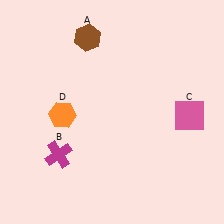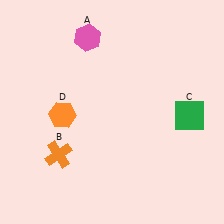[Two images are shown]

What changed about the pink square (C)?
In Image 1, C is pink. In Image 2, it changed to green.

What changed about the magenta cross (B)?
In Image 1, B is magenta. In Image 2, it changed to orange.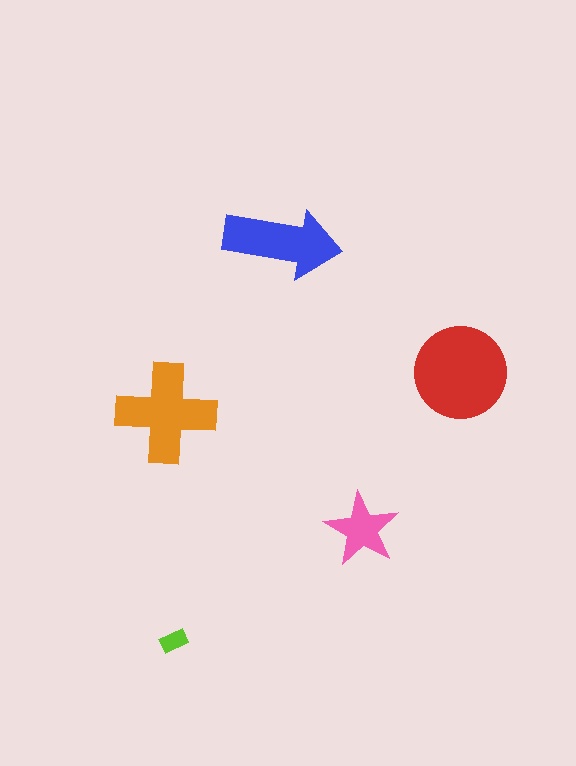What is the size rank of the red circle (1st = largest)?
1st.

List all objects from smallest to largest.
The lime rectangle, the pink star, the blue arrow, the orange cross, the red circle.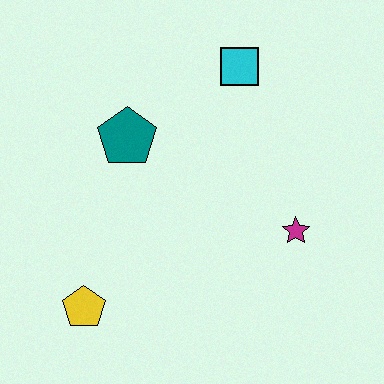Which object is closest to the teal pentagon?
The cyan square is closest to the teal pentagon.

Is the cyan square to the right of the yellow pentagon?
Yes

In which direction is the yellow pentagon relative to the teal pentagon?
The yellow pentagon is below the teal pentagon.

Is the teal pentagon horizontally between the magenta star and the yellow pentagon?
Yes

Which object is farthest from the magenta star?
The yellow pentagon is farthest from the magenta star.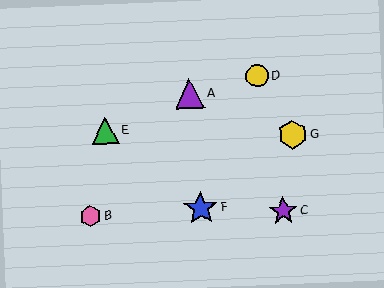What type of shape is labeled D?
Shape D is a yellow circle.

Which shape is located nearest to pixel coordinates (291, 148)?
The yellow hexagon (labeled G) at (293, 134) is nearest to that location.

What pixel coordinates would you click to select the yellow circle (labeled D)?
Click at (257, 76) to select the yellow circle D.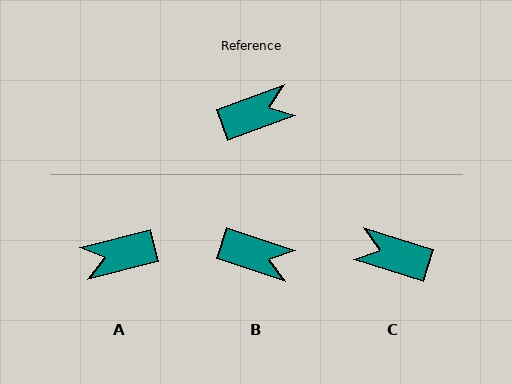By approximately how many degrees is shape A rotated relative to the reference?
Approximately 174 degrees counter-clockwise.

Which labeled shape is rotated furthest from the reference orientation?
A, about 174 degrees away.